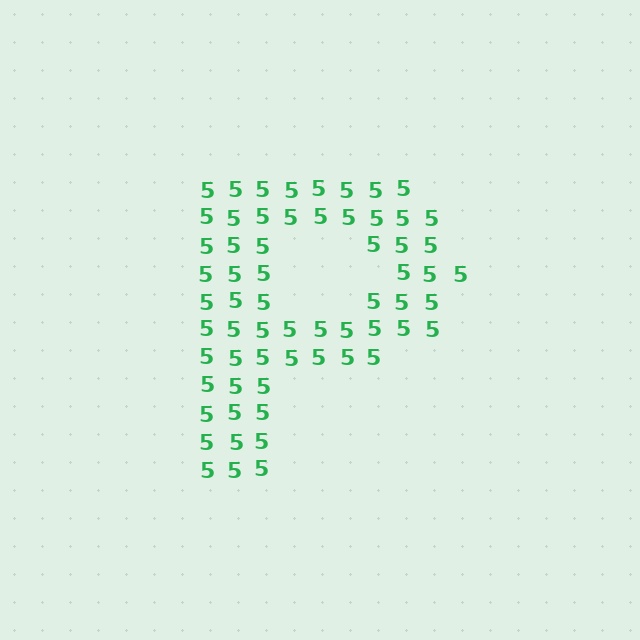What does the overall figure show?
The overall figure shows the letter P.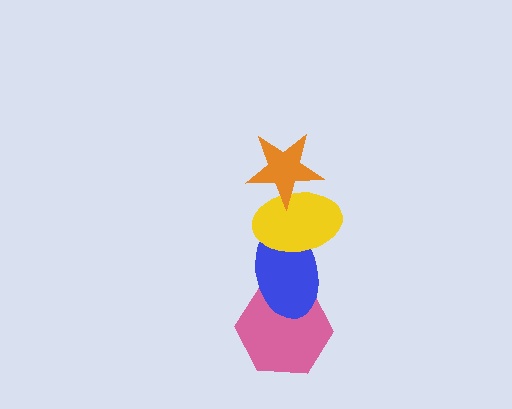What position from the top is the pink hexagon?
The pink hexagon is 4th from the top.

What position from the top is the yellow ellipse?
The yellow ellipse is 2nd from the top.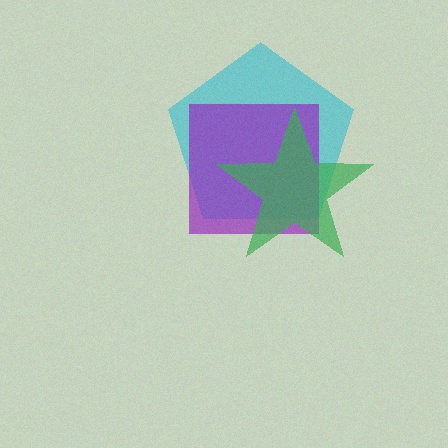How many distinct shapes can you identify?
There are 3 distinct shapes: a cyan pentagon, a purple square, a green star.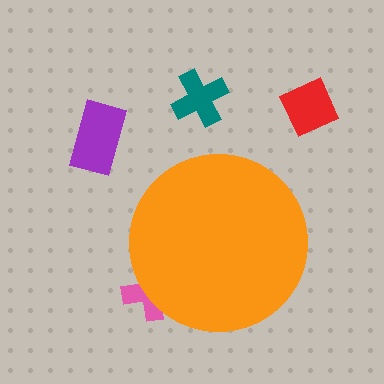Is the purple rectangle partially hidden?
No, the purple rectangle is fully visible.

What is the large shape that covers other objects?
An orange circle.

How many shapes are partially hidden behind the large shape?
1 shape is partially hidden.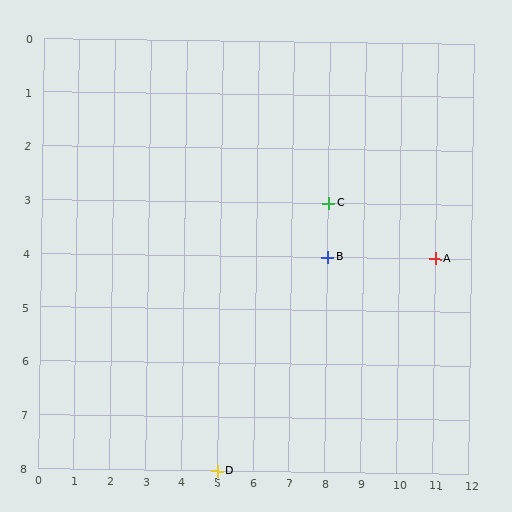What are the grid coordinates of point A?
Point A is at grid coordinates (11, 4).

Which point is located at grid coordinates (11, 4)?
Point A is at (11, 4).